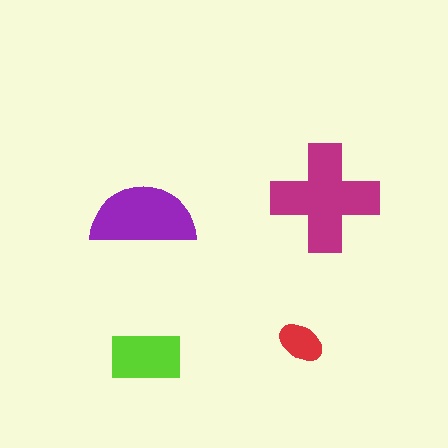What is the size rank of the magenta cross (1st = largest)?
1st.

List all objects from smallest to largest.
The red ellipse, the lime rectangle, the purple semicircle, the magenta cross.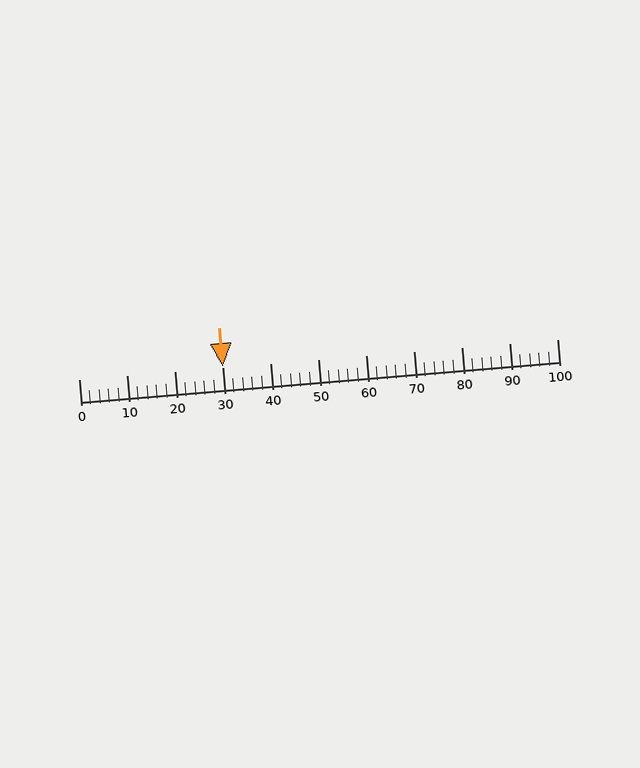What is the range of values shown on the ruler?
The ruler shows values from 0 to 100.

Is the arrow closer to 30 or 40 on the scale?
The arrow is closer to 30.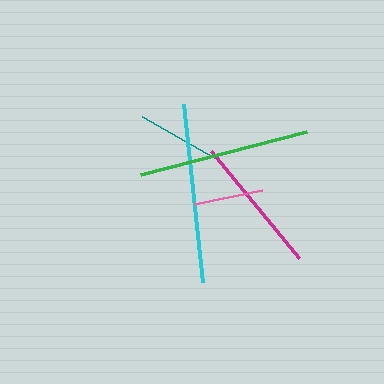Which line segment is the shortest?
The pink line is the shortest at approximately 69 pixels.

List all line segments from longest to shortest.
From longest to shortest: cyan, green, magenta, teal, pink.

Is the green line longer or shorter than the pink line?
The green line is longer than the pink line.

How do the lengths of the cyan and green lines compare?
The cyan and green lines are approximately the same length.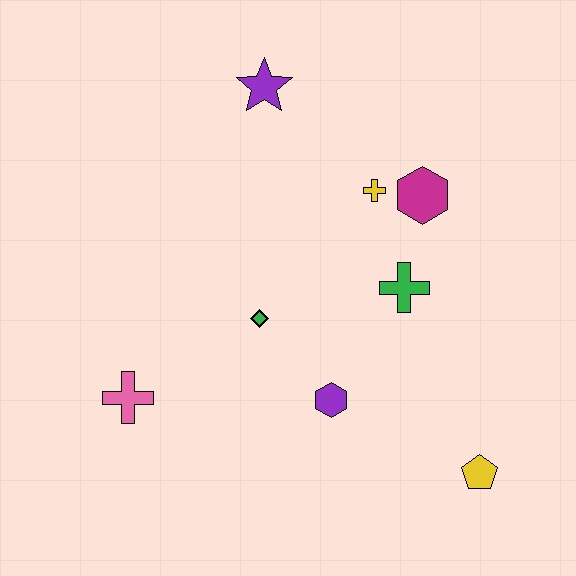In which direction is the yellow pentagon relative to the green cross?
The yellow pentagon is below the green cross.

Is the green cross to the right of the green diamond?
Yes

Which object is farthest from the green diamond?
The yellow pentagon is farthest from the green diamond.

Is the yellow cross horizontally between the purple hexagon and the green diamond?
No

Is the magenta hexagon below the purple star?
Yes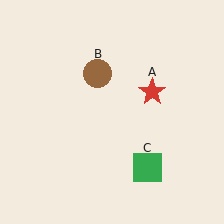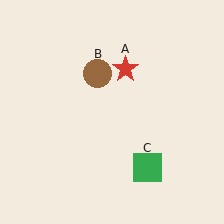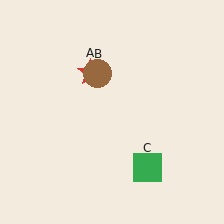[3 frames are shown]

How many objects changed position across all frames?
1 object changed position: red star (object A).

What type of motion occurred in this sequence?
The red star (object A) rotated counterclockwise around the center of the scene.